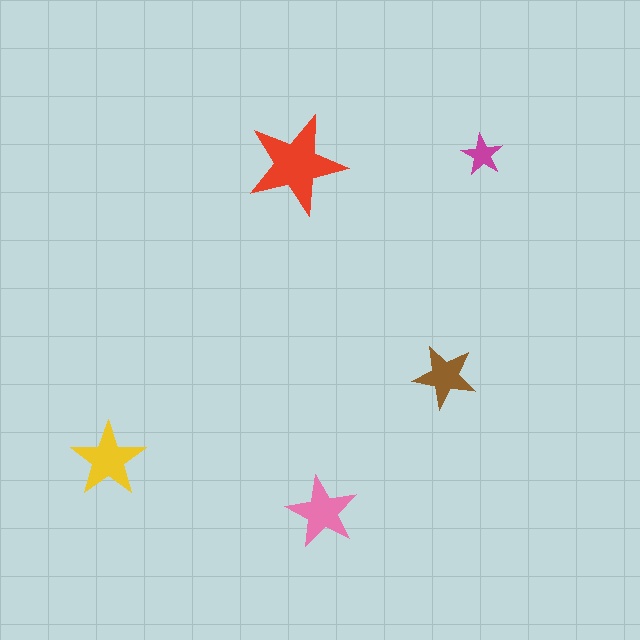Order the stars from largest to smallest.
the red one, the yellow one, the pink one, the brown one, the magenta one.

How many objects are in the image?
There are 5 objects in the image.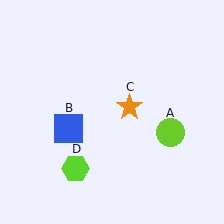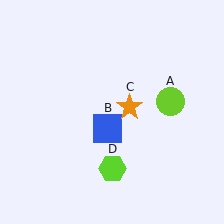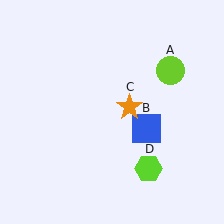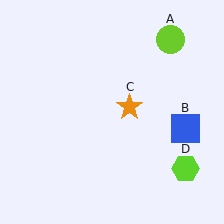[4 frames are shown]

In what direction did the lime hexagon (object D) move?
The lime hexagon (object D) moved right.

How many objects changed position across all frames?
3 objects changed position: lime circle (object A), blue square (object B), lime hexagon (object D).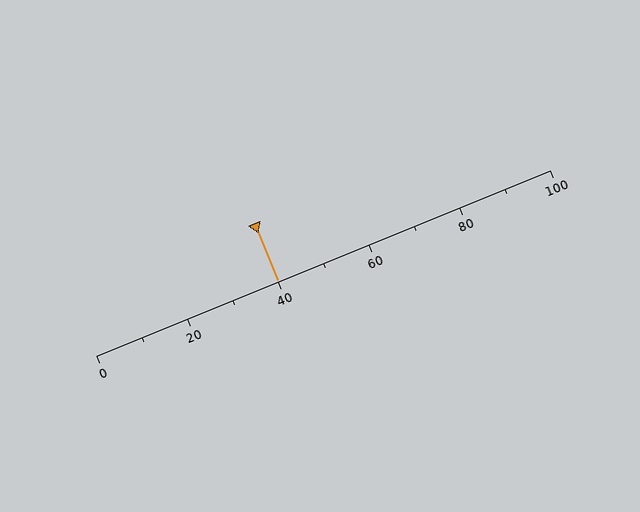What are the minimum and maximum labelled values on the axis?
The axis runs from 0 to 100.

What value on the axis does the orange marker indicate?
The marker indicates approximately 40.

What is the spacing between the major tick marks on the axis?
The major ticks are spaced 20 apart.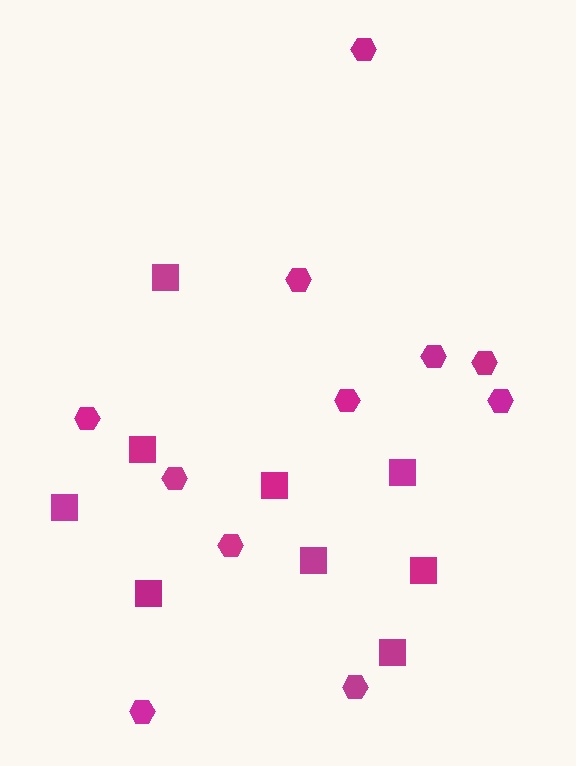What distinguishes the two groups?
There are 2 groups: one group of hexagons (11) and one group of squares (9).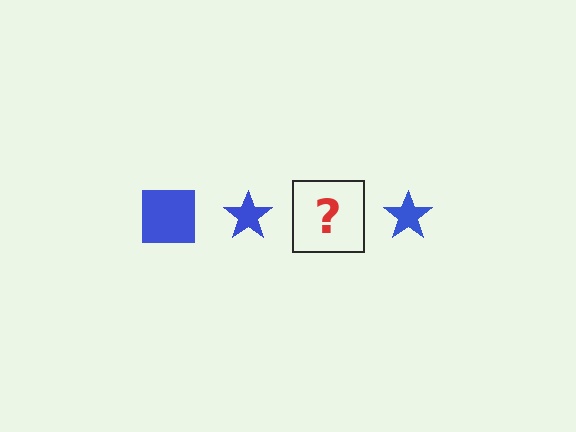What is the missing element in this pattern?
The missing element is a blue square.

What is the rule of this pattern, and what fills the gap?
The rule is that the pattern cycles through square, star shapes in blue. The gap should be filled with a blue square.